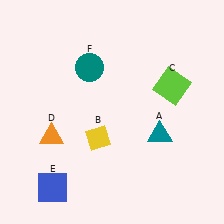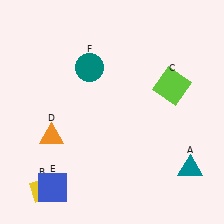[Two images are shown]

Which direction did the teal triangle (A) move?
The teal triangle (A) moved down.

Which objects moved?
The objects that moved are: the teal triangle (A), the yellow diamond (B).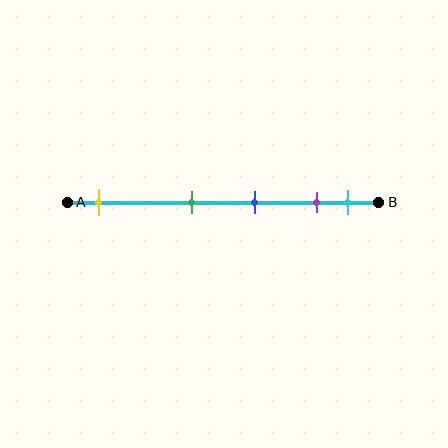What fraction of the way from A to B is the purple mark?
The purple mark is approximately 80% (0.8) of the way from A to B.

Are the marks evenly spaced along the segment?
No, the marks are not evenly spaced.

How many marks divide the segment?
There are 5 marks dividing the segment.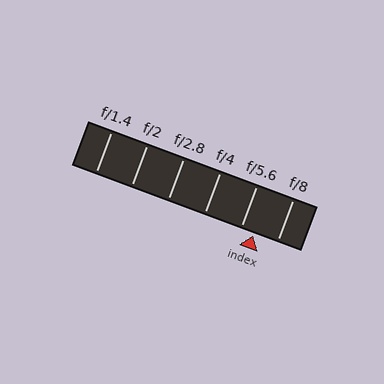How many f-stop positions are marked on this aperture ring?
There are 6 f-stop positions marked.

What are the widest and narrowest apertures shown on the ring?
The widest aperture shown is f/1.4 and the narrowest is f/8.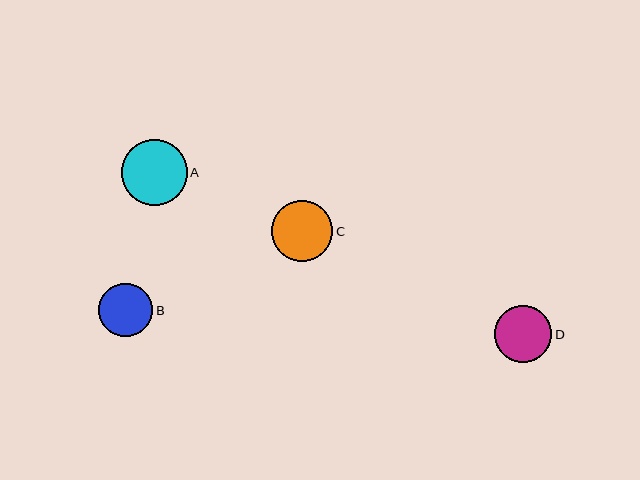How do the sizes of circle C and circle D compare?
Circle C and circle D are approximately the same size.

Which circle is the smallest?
Circle B is the smallest with a size of approximately 54 pixels.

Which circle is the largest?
Circle A is the largest with a size of approximately 66 pixels.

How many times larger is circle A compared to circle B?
Circle A is approximately 1.2 times the size of circle B.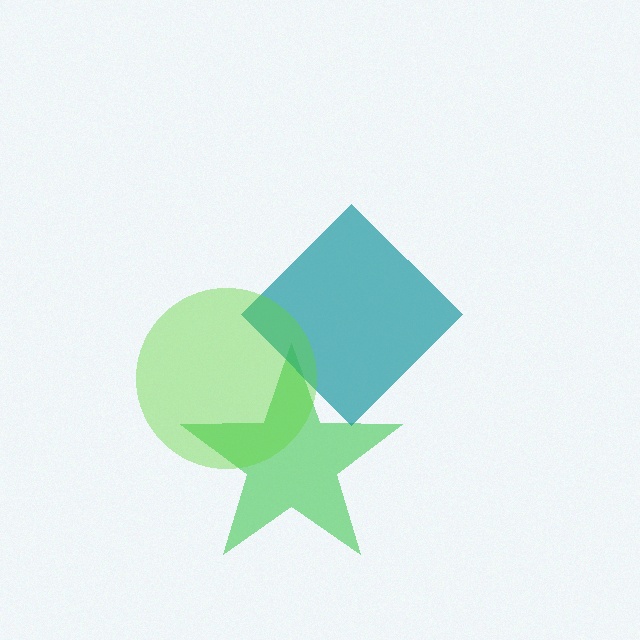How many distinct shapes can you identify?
There are 3 distinct shapes: a green star, a teal diamond, a lime circle.